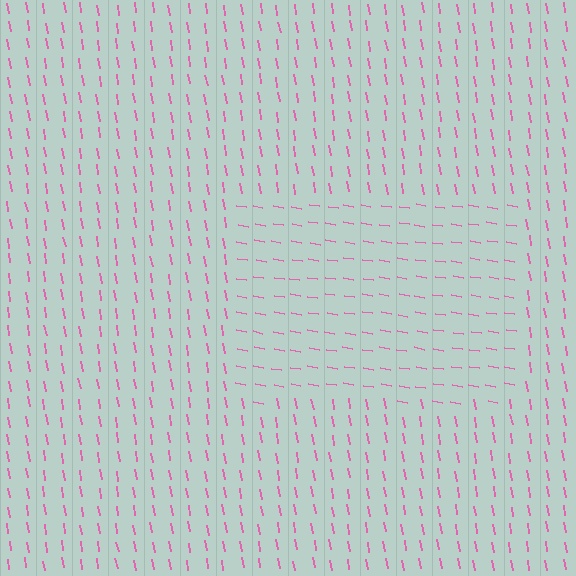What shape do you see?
I see a rectangle.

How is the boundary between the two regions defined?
The boundary is defined purely by a change in line orientation (approximately 71 degrees difference). All lines are the same color and thickness.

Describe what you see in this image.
The image is filled with small pink line segments. A rectangle region in the image has lines oriented differently from the surrounding lines, creating a visible texture boundary.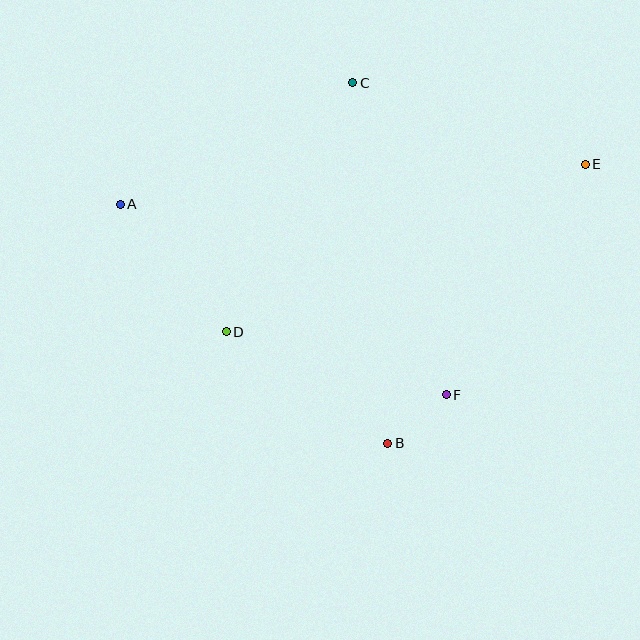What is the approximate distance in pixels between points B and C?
The distance between B and C is approximately 362 pixels.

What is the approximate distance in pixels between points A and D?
The distance between A and D is approximately 166 pixels.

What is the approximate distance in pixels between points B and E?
The distance between B and E is approximately 342 pixels.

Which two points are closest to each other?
Points B and F are closest to each other.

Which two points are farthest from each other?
Points A and E are farthest from each other.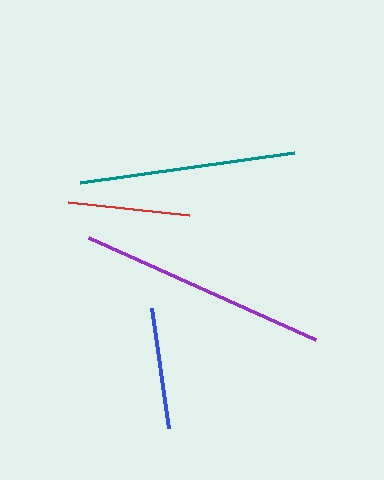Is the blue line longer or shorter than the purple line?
The purple line is longer than the blue line.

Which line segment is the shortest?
The blue line is the shortest at approximately 121 pixels.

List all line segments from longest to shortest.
From longest to shortest: purple, teal, red, blue.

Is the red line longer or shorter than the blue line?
The red line is longer than the blue line.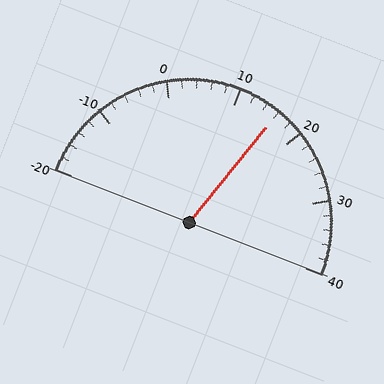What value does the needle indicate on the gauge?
The needle indicates approximately 16.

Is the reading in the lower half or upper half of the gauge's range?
The reading is in the upper half of the range (-20 to 40).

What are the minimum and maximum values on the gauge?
The gauge ranges from -20 to 40.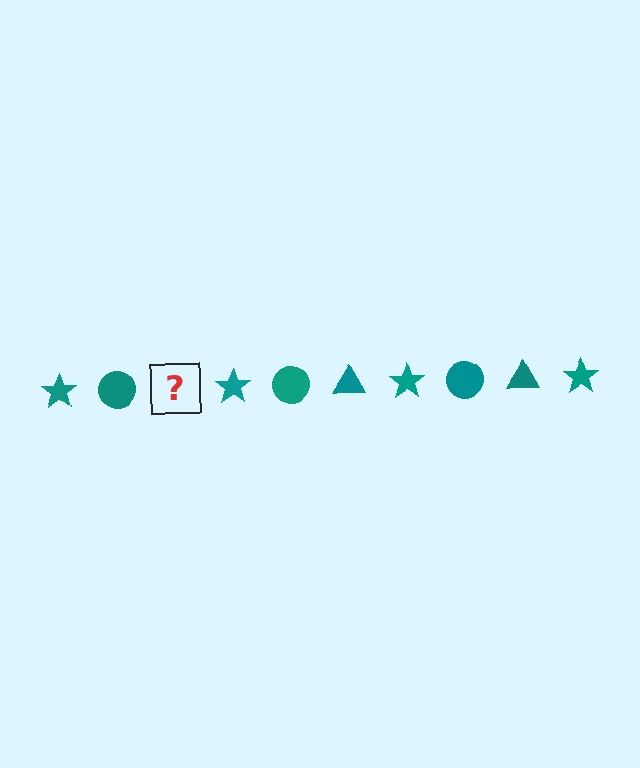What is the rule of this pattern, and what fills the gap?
The rule is that the pattern cycles through star, circle, triangle shapes in teal. The gap should be filled with a teal triangle.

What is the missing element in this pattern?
The missing element is a teal triangle.